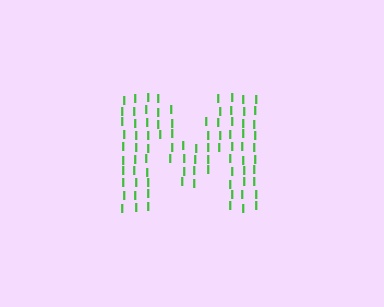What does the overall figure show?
The overall figure shows the letter M.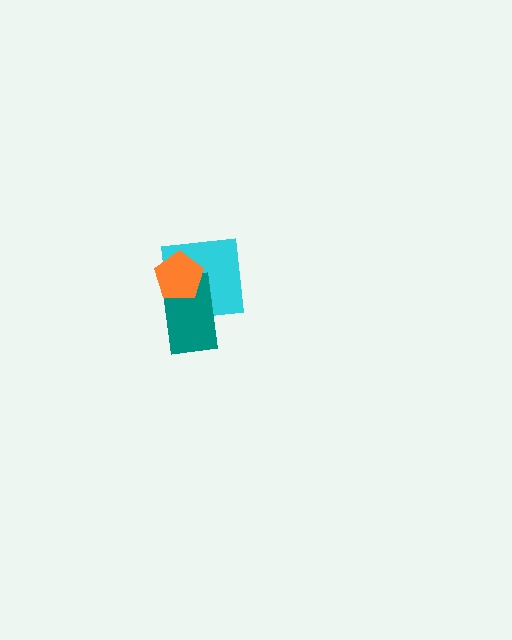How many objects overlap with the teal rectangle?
2 objects overlap with the teal rectangle.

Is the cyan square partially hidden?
Yes, it is partially covered by another shape.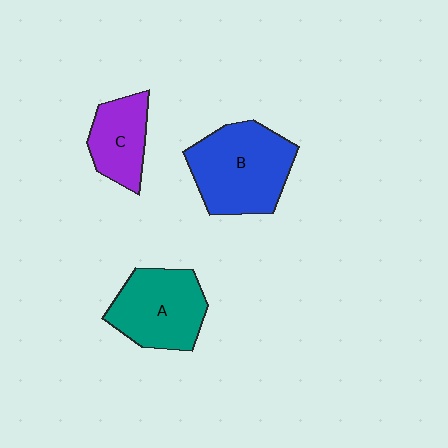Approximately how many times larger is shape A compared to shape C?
Approximately 1.4 times.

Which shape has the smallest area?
Shape C (purple).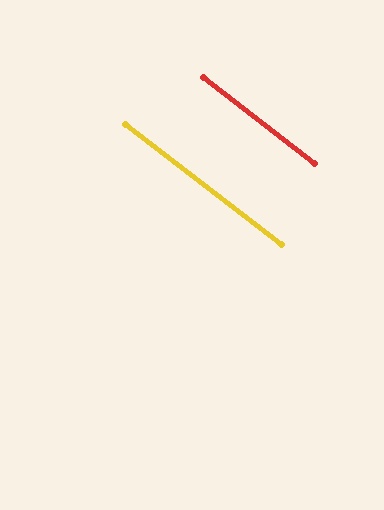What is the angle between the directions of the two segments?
Approximately 0 degrees.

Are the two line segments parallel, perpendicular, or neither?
Parallel — their directions differ by only 0.1°.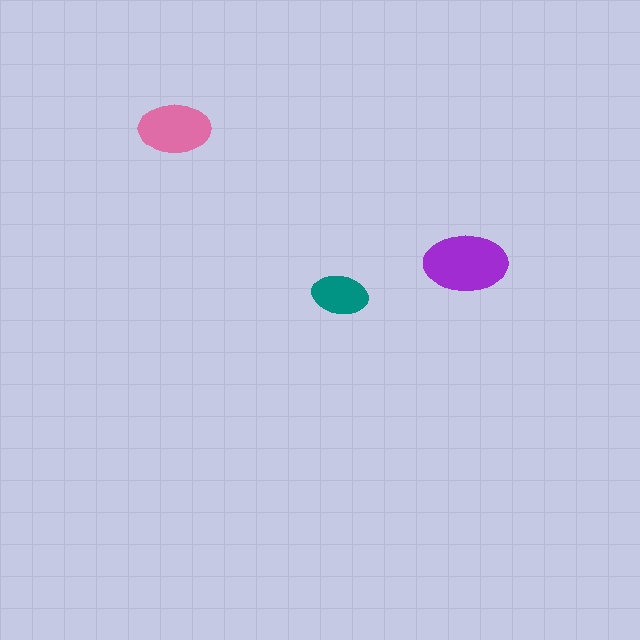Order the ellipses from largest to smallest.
the purple one, the pink one, the teal one.